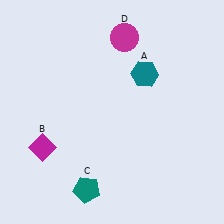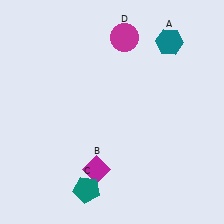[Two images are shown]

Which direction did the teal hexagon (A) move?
The teal hexagon (A) moved up.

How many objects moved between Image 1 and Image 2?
2 objects moved between the two images.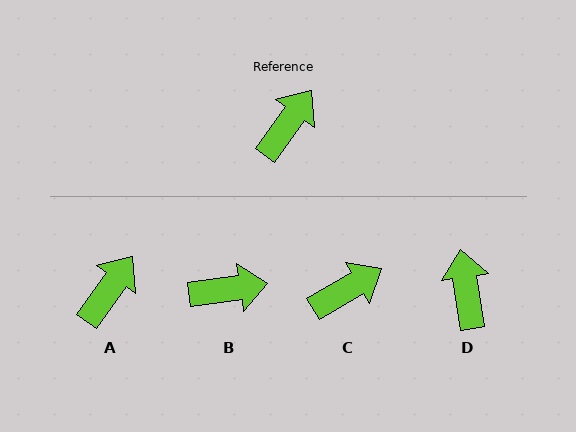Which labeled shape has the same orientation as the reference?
A.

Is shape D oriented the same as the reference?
No, it is off by about 44 degrees.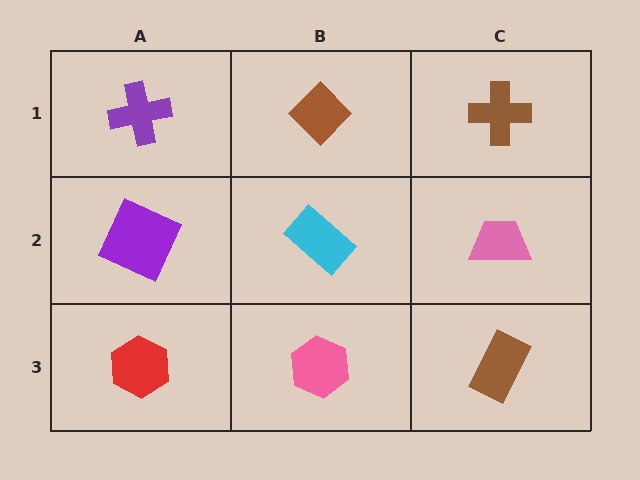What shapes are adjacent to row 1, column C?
A pink trapezoid (row 2, column C), a brown diamond (row 1, column B).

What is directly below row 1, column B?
A cyan rectangle.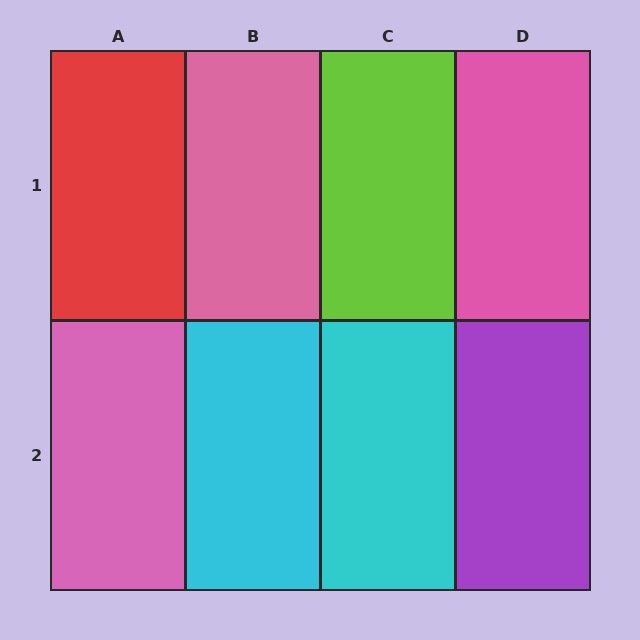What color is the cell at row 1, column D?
Pink.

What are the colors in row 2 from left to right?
Pink, cyan, cyan, purple.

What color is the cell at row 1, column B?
Pink.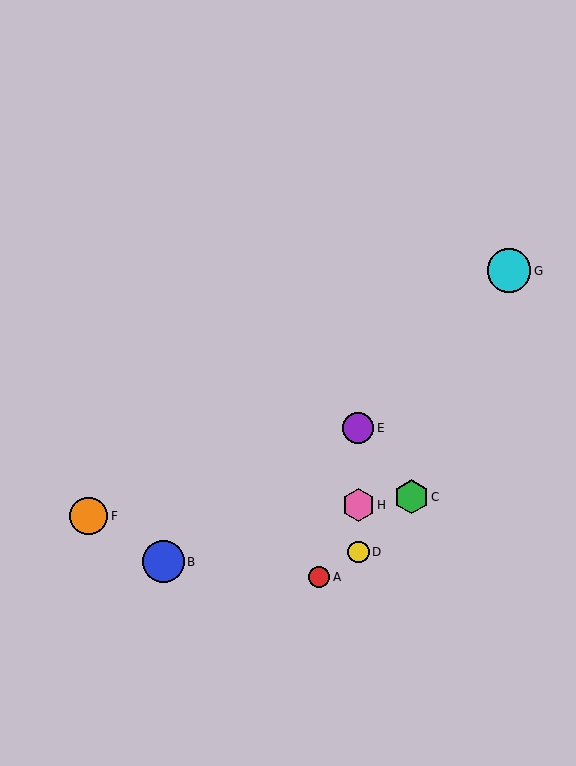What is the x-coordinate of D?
Object D is at x≈358.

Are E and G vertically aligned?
No, E is at x≈358 and G is at x≈509.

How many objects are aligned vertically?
3 objects (D, E, H) are aligned vertically.